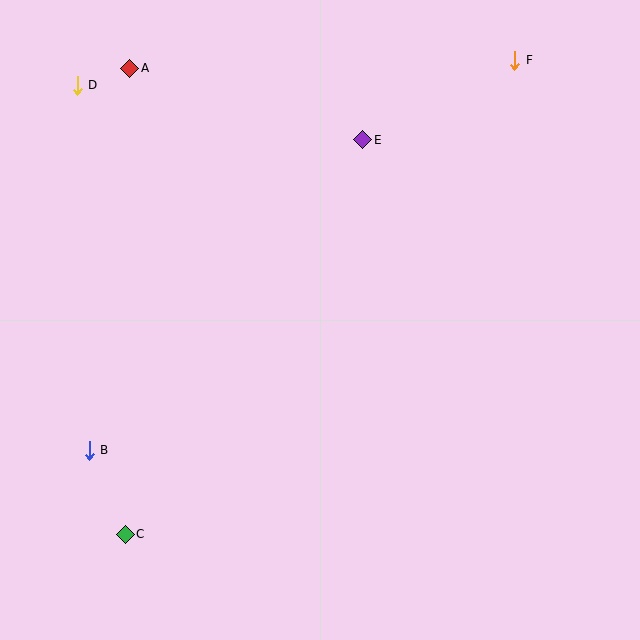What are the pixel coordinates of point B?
Point B is at (89, 450).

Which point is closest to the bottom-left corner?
Point C is closest to the bottom-left corner.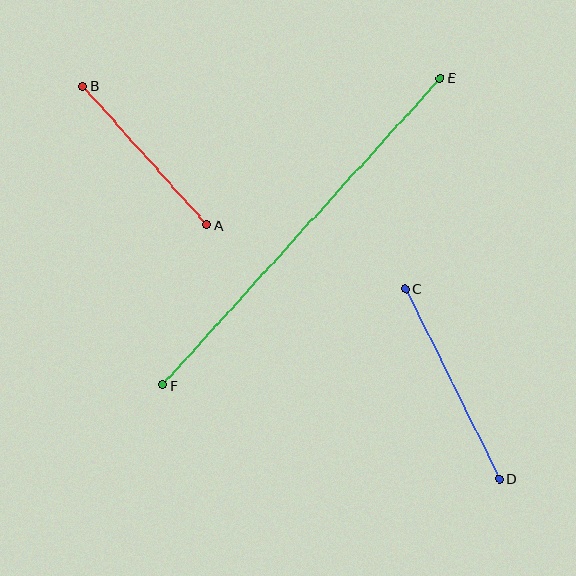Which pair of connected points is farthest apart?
Points E and F are farthest apart.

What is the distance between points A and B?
The distance is approximately 186 pixels.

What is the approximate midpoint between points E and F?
The midpoint is at approximately (301, 232) pixels.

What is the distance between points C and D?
The distance is approximately 212 pixels.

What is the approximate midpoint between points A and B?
The midpoint is at approximately (145, 155) pixels.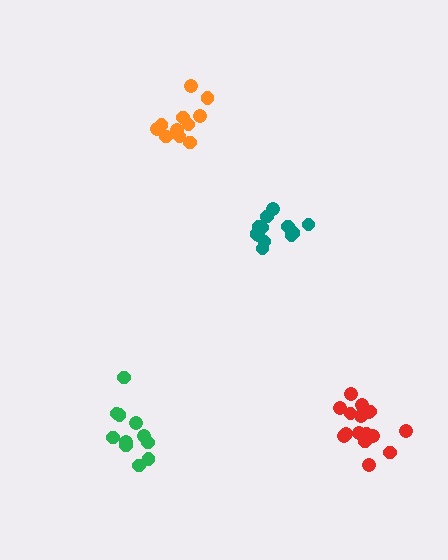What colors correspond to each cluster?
The clusters are colored: green, red, teal, orange.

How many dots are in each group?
Group 1: 11 dots, Group 2: 16 dots, Group 3: 12 dots, Group 4: 11 dots (50 total).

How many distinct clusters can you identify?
There are 4 distinct clusters.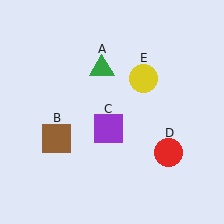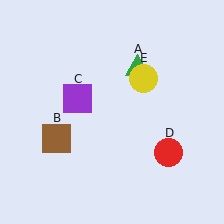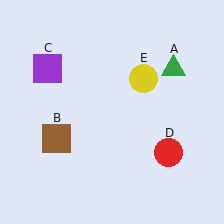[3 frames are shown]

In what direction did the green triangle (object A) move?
The green triangle (object A) moved right.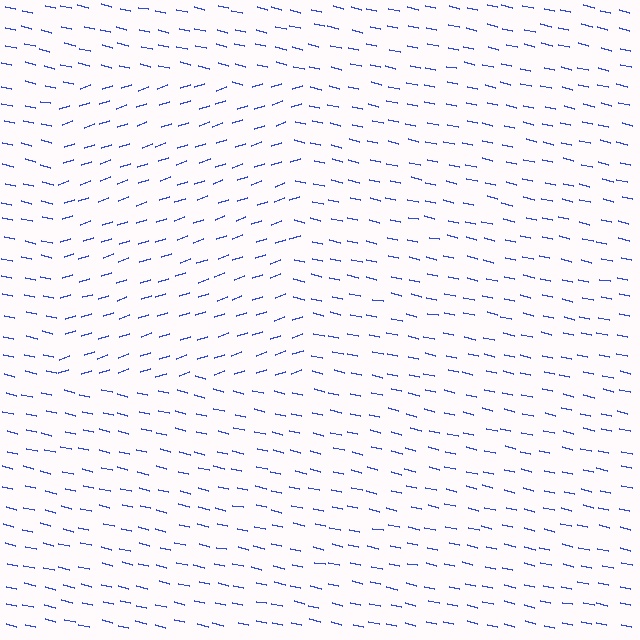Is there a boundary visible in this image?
Yes, there is a texture boundary formed by a change in line orientation.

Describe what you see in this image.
The image is filled with small blue line segments. A rectangle region in the image has lines oriented differently from the surrounding lines, creating a visible texture boundary.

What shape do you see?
I see a rectangle.